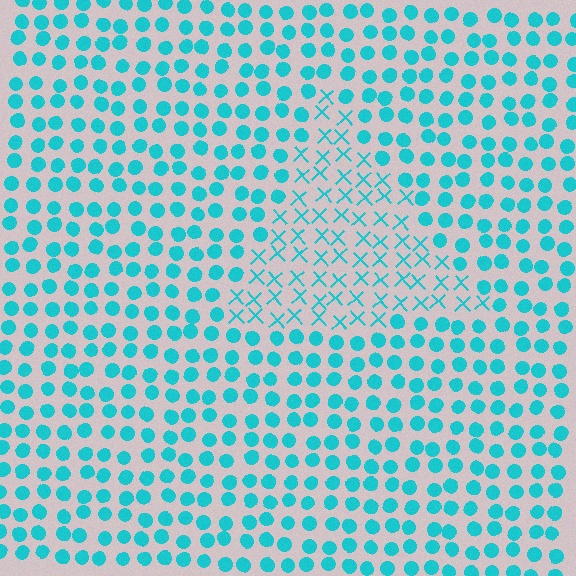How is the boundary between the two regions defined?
The boundary is defined by a change in element shape: X marks inside vs. circles outside. All elements share the same color and spacing.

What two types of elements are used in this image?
The image uses X marks inside the triangle region and circles outside it.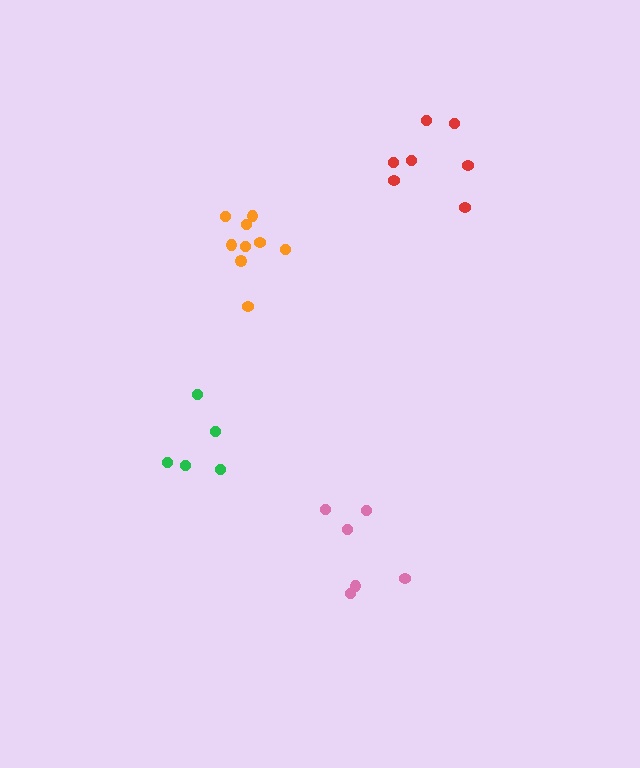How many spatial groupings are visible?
There are 4 spatial groupings.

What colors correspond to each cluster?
The clusters are colored: pink, green, red, orange.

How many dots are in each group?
Group 1: 6 dots, Group 2: 5 dots, Group 3: 7 dots, Group 4: 9 dots (27 total).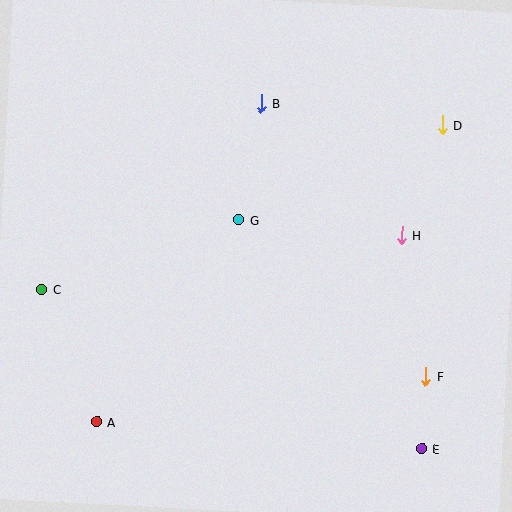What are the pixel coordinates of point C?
Point C is at (42, 289).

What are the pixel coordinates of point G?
Point G is at (239, 220).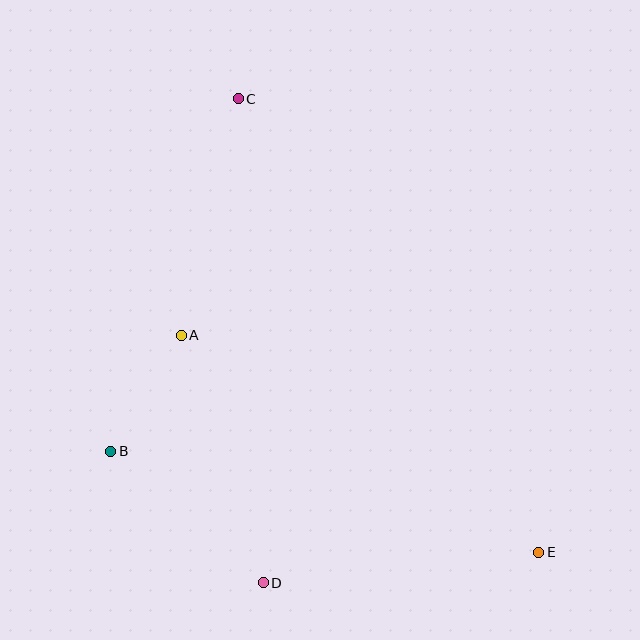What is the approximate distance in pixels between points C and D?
The distance between C and D is approximately 484 pixels.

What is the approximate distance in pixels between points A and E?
The distance between A and E is approximately 418 pixels.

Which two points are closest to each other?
Points A and B are closest to each other.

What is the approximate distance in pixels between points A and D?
The distance between A and D is approximately 261 pixels.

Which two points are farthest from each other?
Points C and E are farthest from each other.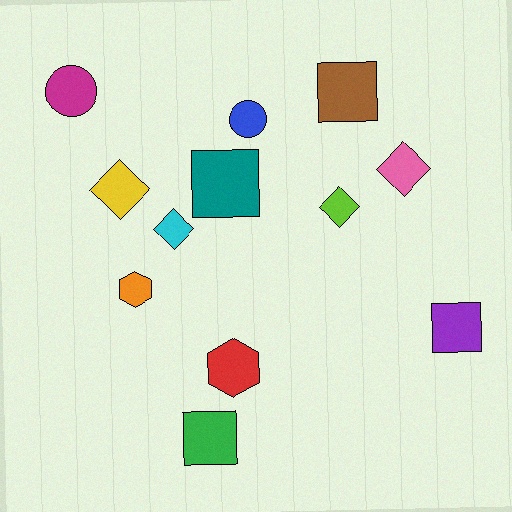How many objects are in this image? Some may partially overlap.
There are 12 objects.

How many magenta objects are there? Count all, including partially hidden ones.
There is 1 magenta object.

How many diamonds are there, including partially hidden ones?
There are 4 diamonds.